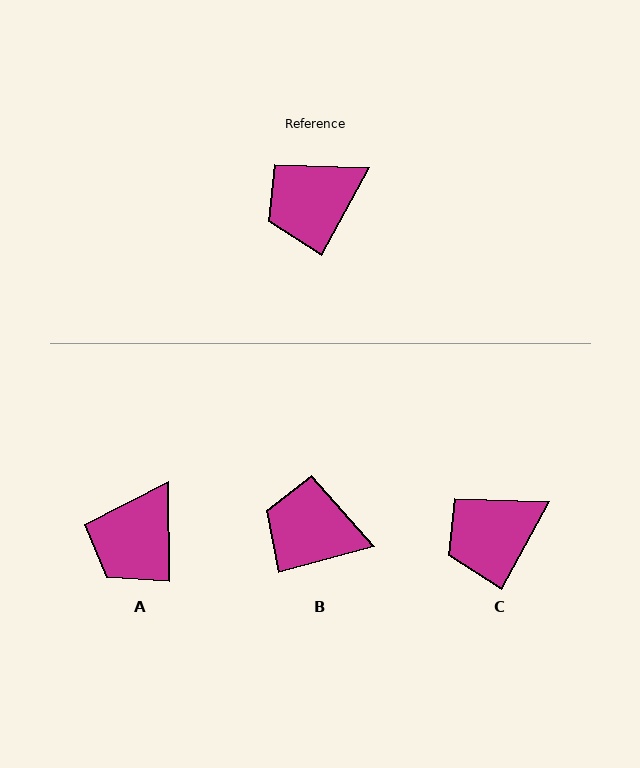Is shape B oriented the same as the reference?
No, it is off by about 46 degrees.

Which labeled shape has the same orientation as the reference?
C.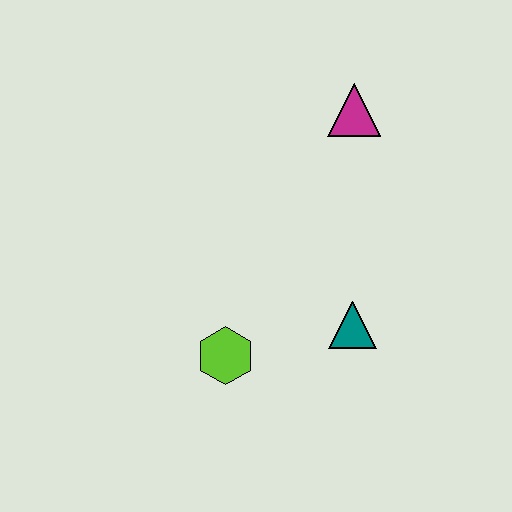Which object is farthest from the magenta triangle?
The lime hexagon is farthest from the magenta triangle.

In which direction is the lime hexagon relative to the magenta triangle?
The lime hexagon is below the magenta triangle.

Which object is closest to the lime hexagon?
The teal triangle is closest to the lime hexagon.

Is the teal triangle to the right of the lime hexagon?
Yes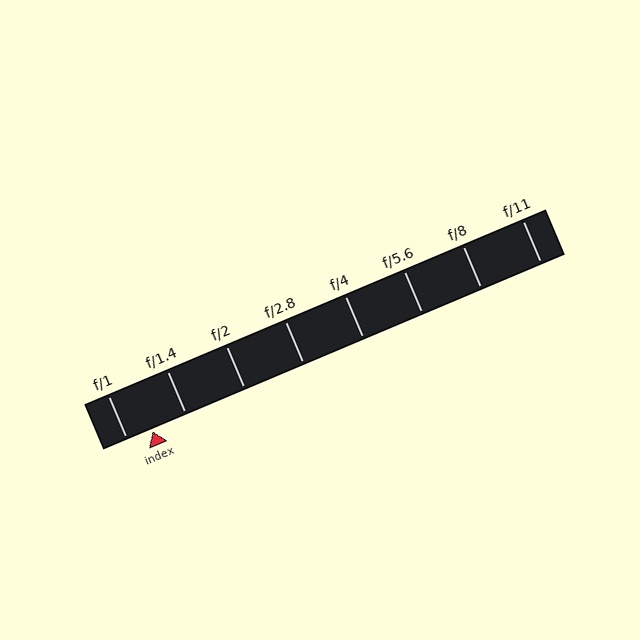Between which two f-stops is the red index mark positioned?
The index mark is between f/1 and f/1.4.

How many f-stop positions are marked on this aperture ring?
There are 8 f-stop positions marked.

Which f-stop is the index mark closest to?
The index mark is closest to f/1.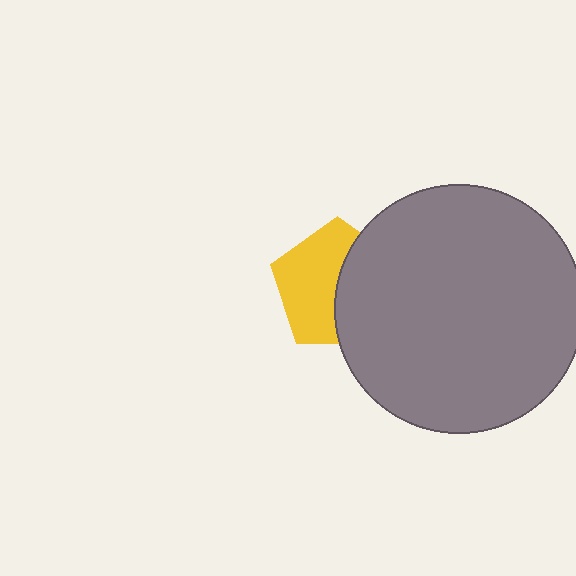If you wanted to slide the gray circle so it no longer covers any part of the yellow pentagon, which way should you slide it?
Slide it right — that is the most direct way to separate the two shapes.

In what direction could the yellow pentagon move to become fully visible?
The yellow pentagon could move left. That would shift it out from behind the gray circle entirely.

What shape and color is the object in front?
The object in front is a gray circle.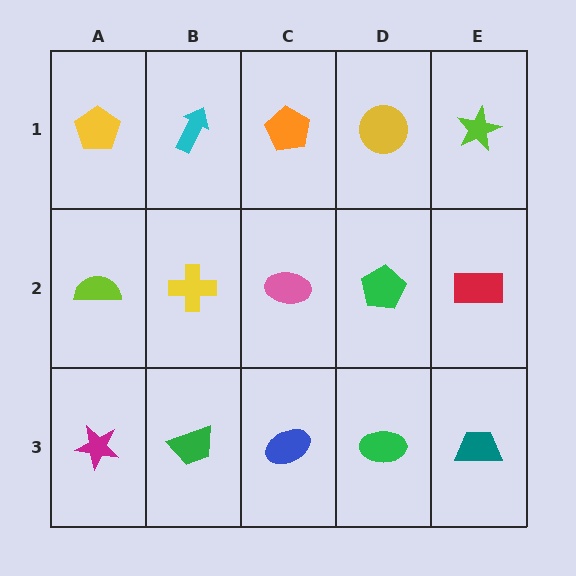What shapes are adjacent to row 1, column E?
A red rectangle (row 2, column E), a yellow circle (row 1, column D).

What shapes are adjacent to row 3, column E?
A red rectangle (row 2, column E), a green ellipse (row 3, column D).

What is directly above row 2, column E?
A lime star.